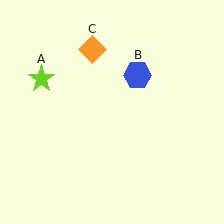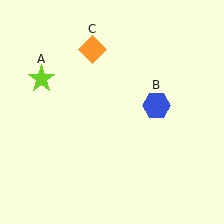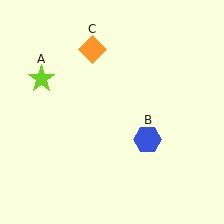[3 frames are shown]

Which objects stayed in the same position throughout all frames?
Lime star (object A) and orange diamond (object C) remained stationary.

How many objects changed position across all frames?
1 object changed position: blue hexagon (object B).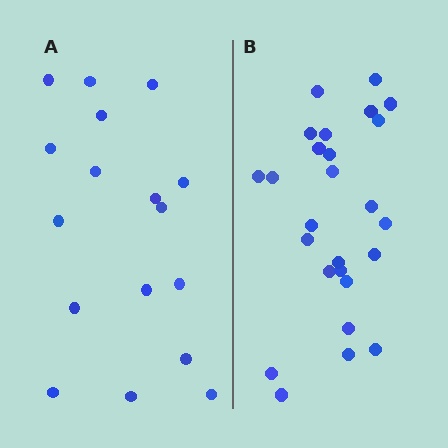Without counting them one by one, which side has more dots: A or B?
Region B (the right region) has more dots.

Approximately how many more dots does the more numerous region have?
Region B has roughly 8 or so more dots than region A.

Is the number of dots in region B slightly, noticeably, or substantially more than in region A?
Region B has substantially more. The ratio is roughly 1.5 to 1.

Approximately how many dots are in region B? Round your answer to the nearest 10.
About 30 dots. (The exact count is 26, which rounds to 30.)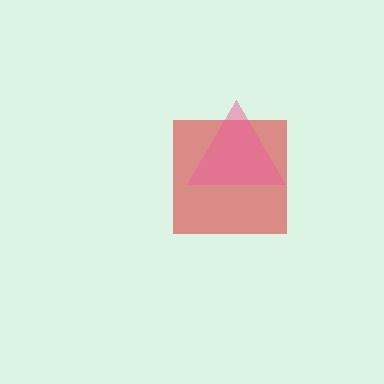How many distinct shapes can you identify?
There are 2 distinct shapes: a red square, a pink triangle.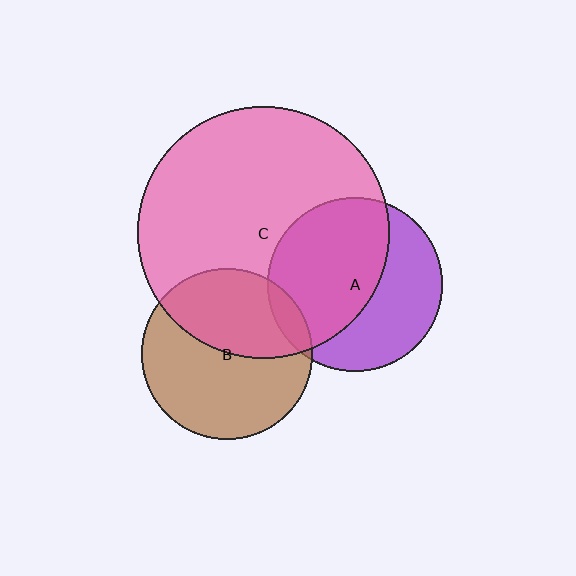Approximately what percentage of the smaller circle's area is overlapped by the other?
Approximately 10%.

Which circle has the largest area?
Circle C (pink).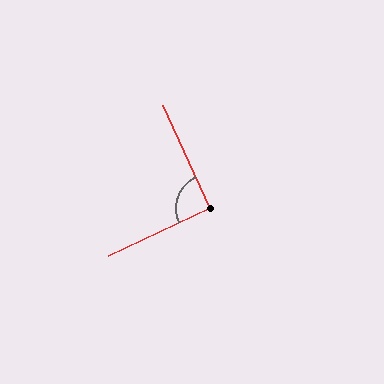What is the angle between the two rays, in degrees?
Approximately 91 degrees.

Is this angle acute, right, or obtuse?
It is approximately a right angle.